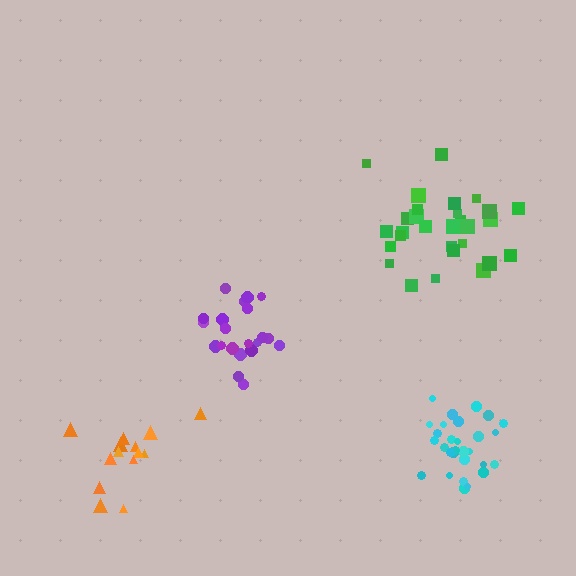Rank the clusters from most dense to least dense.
cyan, green, purple, orange.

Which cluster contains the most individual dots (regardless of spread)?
Green (29).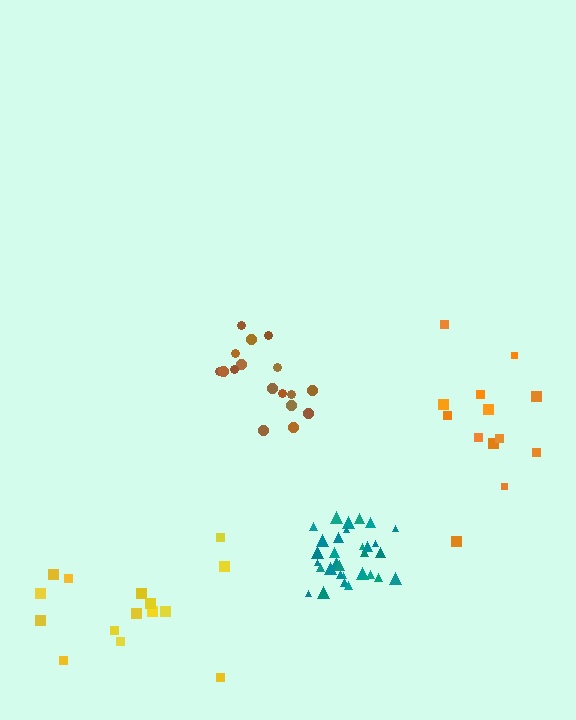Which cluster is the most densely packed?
Teal.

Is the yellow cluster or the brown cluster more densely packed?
Brown.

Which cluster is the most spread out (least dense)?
Yellow.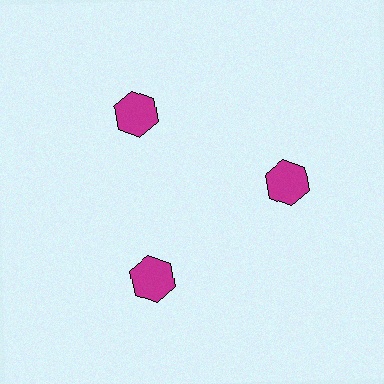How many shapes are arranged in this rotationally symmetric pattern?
There are 3 shapes, arranged in 3 groups of 1.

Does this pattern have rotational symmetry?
Yes, this pattern has 3-fold rotational symmetry. It looks the same after rotating 120 degrees around the center.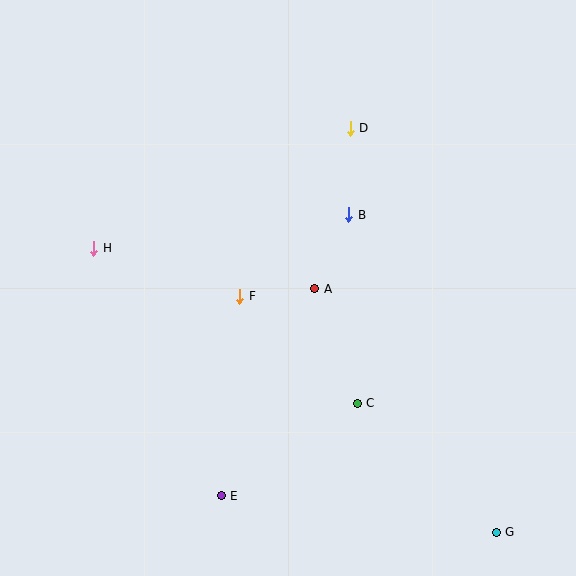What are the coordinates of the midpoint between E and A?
The midpoint between E and A is at (268, 392).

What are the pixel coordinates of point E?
Point E is at (221, 496).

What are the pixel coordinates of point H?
Point H is at (94, 248).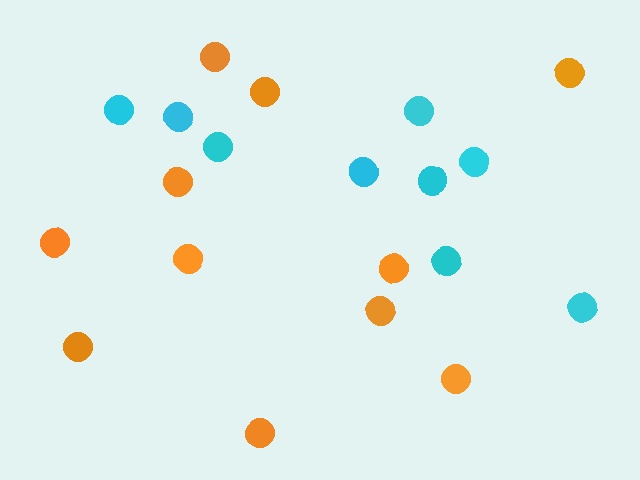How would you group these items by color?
There are 2 groups: one group of cyan circles (9) and one group of orange circles (11).